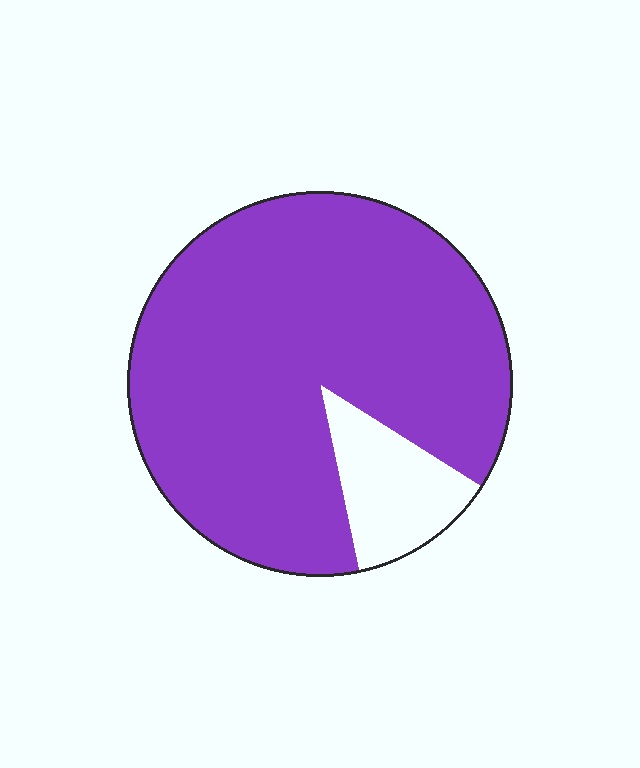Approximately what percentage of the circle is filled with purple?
Approximately 85%.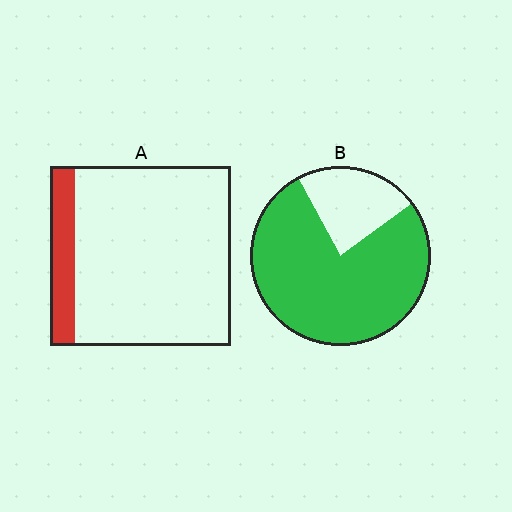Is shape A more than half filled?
No.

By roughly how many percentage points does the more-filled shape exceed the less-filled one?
By roughly 65 percentage points (B over A).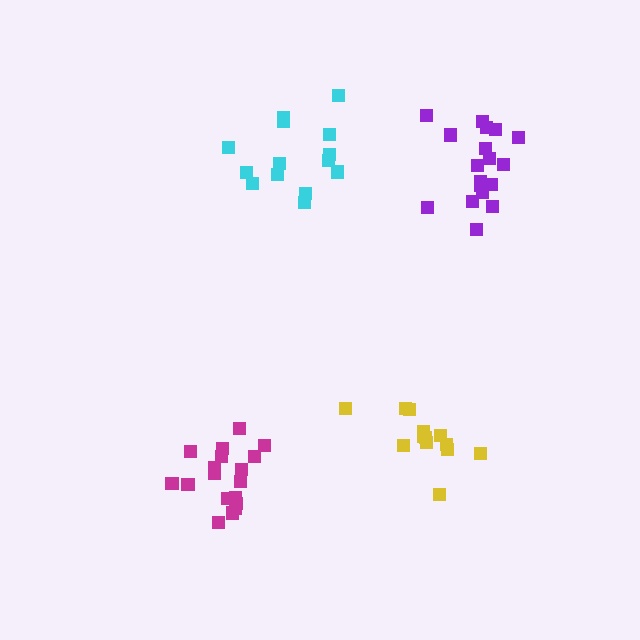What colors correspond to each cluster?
The clusters are colored: yellow, cyan, magenta, purple.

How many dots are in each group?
Group 1: 13 dots, Group 2: 14 dots, Group 3: 18 dots, Group 4: 18 dots (63 total).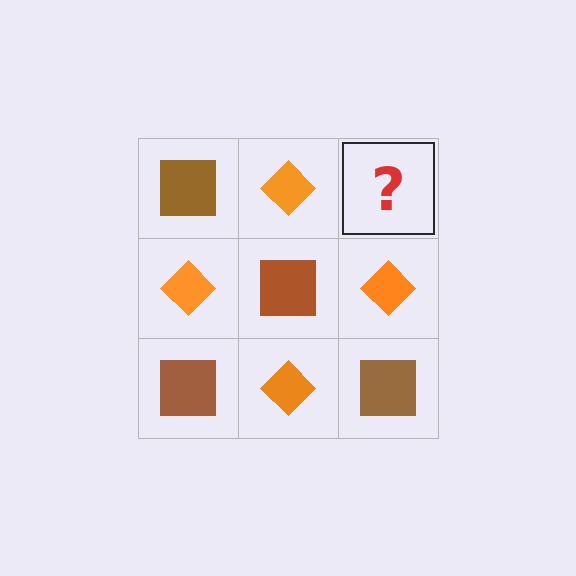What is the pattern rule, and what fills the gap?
The rule is that it alternates brown square and orange diamond in a checkerboard pattern. The gap should be filled with a brown square.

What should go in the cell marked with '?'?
The missing cell should contain a brown square.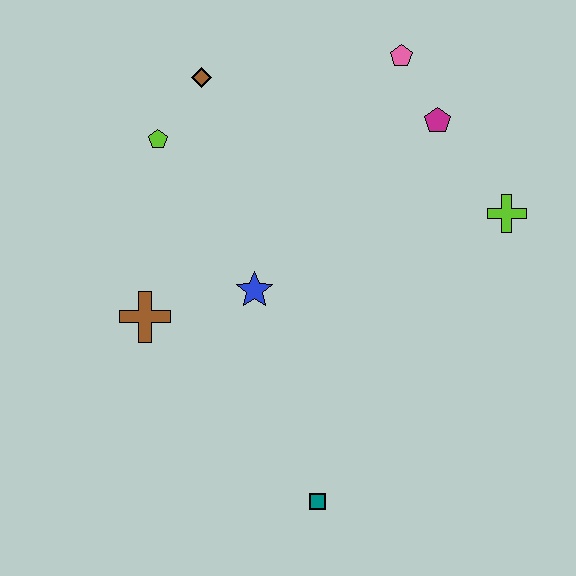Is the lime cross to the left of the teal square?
No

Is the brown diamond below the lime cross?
No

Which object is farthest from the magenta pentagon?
The teal square is farthest from the magenta pentagon.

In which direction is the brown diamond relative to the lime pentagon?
The brown diamond is above the lime pentagon.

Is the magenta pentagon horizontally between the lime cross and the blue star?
Yes